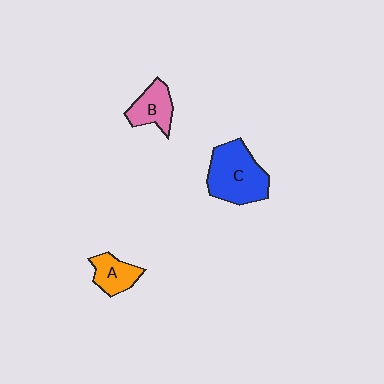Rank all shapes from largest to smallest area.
From largest to smallest: C (blue), B (pink), A (orange).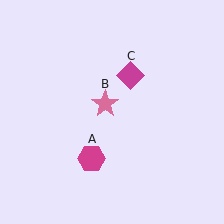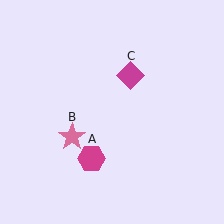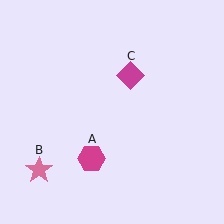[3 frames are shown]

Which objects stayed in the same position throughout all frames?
Magenta hexagon (object A) and magenta diamond (object C) remained stationary.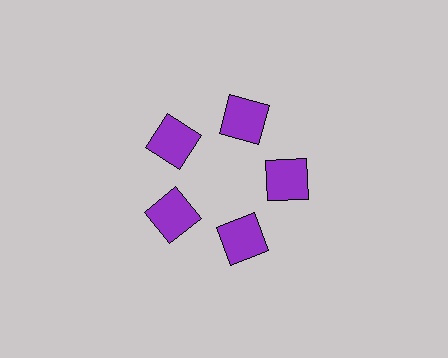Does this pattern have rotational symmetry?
Yes, this pattern has 5-fold rotational symmetry. It looks the same after rotating 72 degrees around the center.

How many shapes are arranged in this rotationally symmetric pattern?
There are 5 shapes, arranged in 5 groups of 1.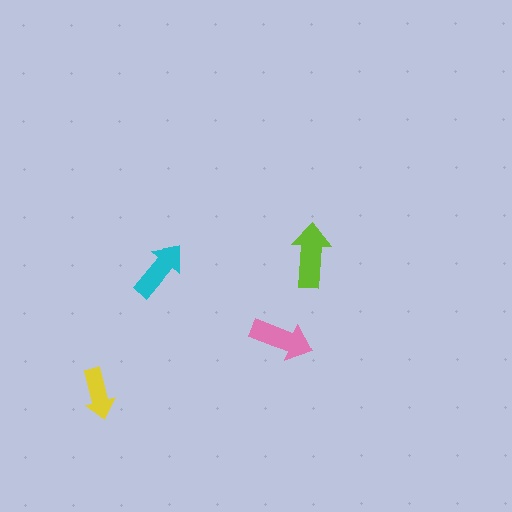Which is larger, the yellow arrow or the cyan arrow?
The cyan one.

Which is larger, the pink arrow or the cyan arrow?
The pink one.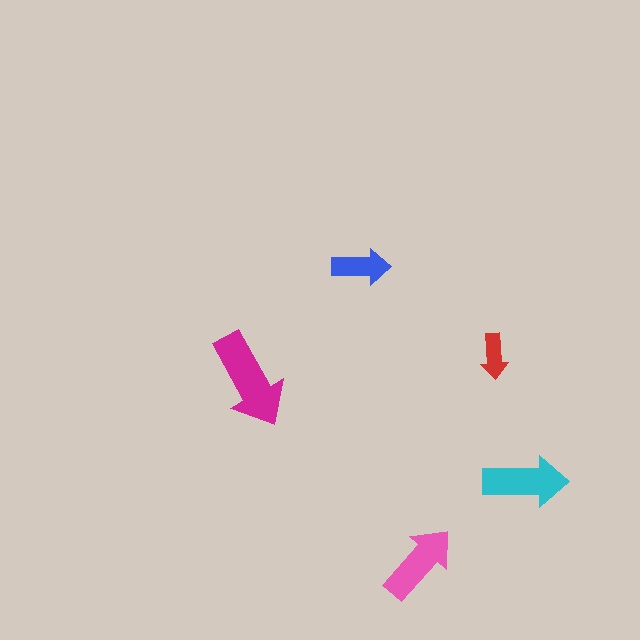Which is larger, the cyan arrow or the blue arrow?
The cyan one.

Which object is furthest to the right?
The cyan arrow is rightmost.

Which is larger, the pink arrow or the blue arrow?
The pink one.